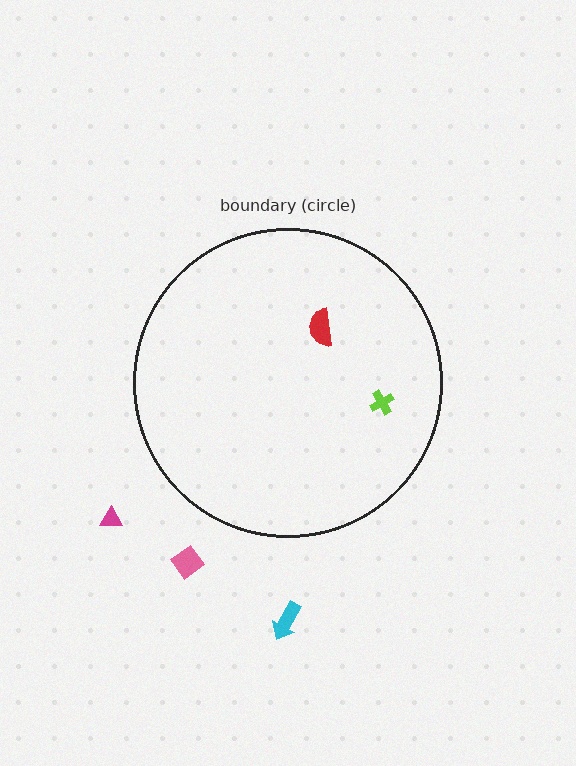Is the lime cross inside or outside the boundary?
Inside.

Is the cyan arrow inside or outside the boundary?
Outside.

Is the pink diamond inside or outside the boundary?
Outside.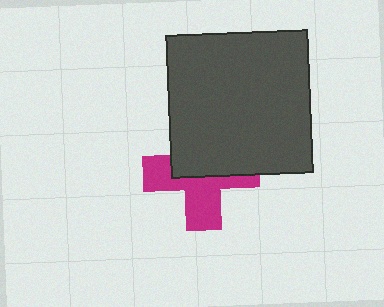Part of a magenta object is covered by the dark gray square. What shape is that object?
It is a cross.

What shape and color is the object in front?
The object in front is a dark gray square.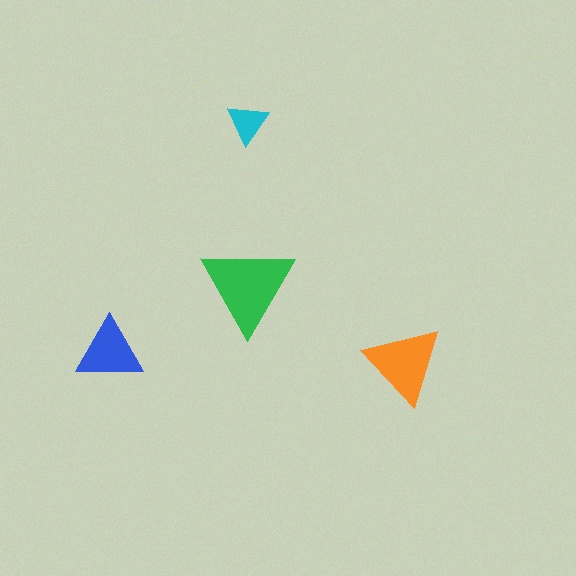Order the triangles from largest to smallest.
the green one, the orange one, the blue one, the cyan one.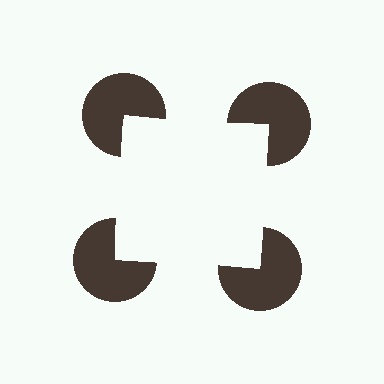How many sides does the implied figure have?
4 sides.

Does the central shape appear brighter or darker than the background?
It typically appears slightly brighter than the background, even though no actual brightness change is drawn.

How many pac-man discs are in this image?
There are 4 — one at each vertex of the illusory square.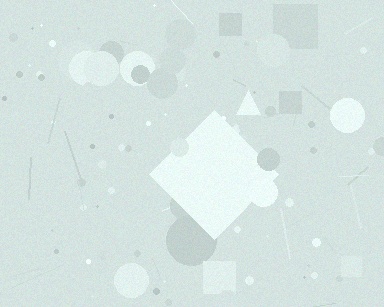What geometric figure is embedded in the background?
A diamond is embedded in the background.